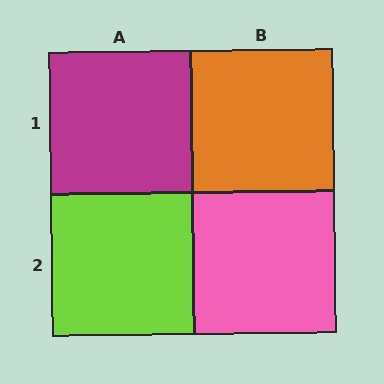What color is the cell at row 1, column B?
Orange.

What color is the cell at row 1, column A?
Magenta.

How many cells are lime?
1 cell is lime.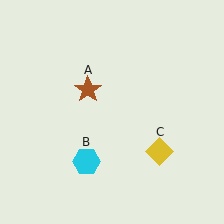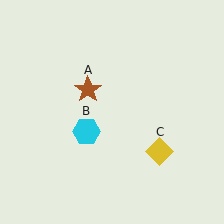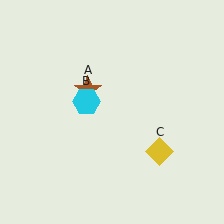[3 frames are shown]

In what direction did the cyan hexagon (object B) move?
The cyan hexagon (object B) moved up.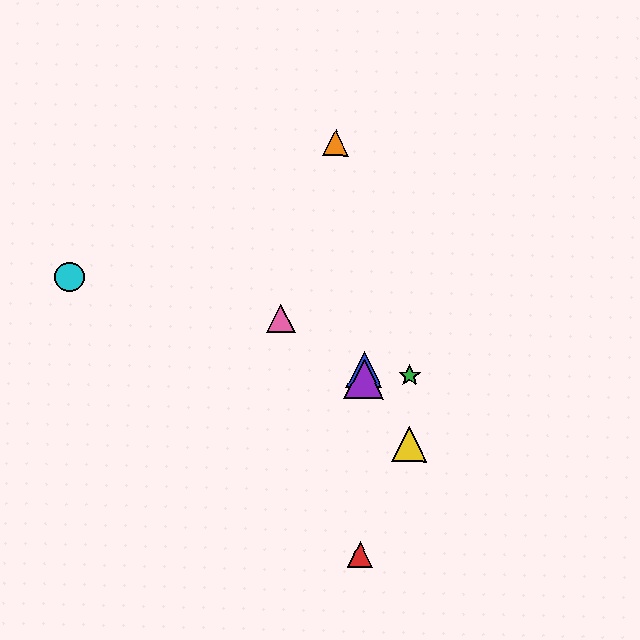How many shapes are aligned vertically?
3 shapes (the red triangle, the blue triangle, the purple triangle) are aligned vertically.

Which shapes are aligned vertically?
The red triangle, the blue triangle, the purple triangle are aligned vertically.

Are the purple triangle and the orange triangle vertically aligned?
No, the purple triangle is at x≈364 and the orange triangle is at x≈335.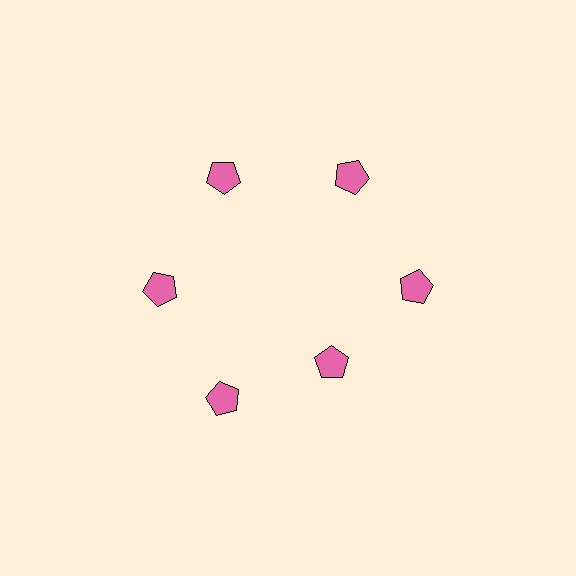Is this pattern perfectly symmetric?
No. The 6 pink pentagons are arranged in a ring, but one element near the 5 o'clock position is pulled inward toward the center, breaking the 6-fold rotational symmetry.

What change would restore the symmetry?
The symmetry would be restored by moving it outward, back onto the ring so that all 6 pentagons sit at equal angles and equal distance from the center.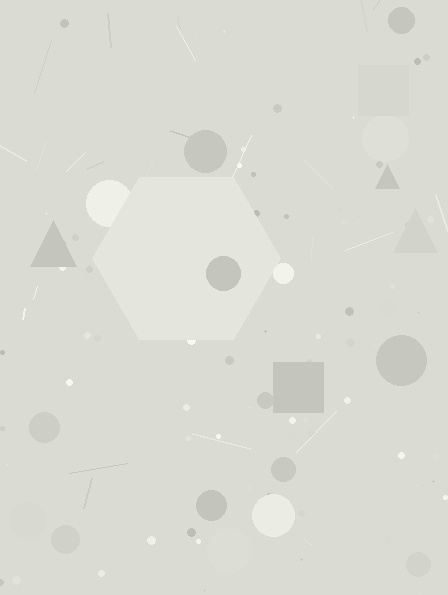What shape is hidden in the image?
A hexagon is hidden in the image.